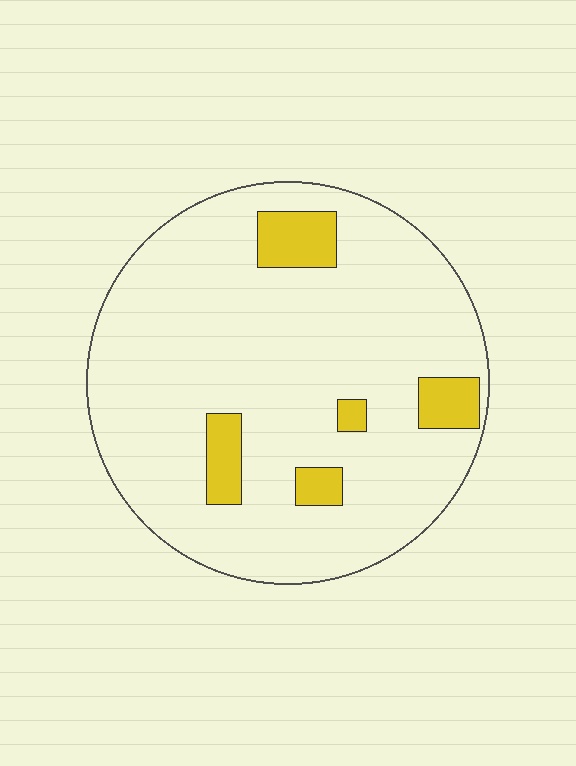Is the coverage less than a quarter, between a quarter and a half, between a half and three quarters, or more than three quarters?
Less than a quarter.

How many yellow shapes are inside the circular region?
5.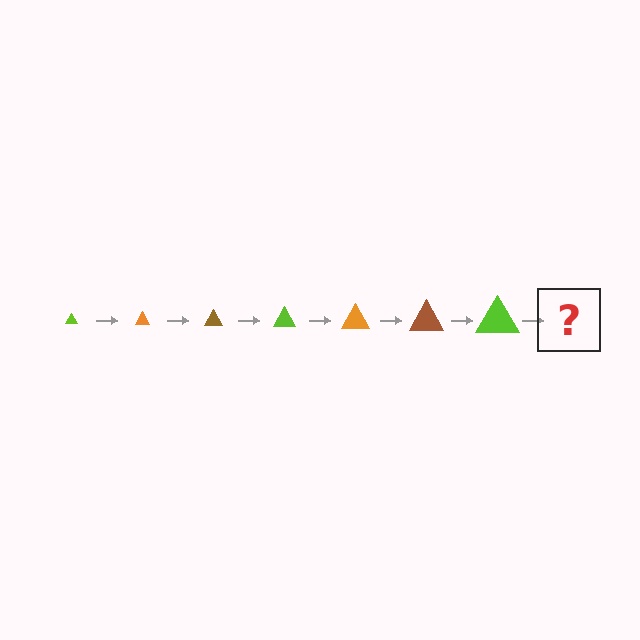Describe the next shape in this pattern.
It should be an orange triangle, larger than the previous one.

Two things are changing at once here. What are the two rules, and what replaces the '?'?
The two rules are that the triangle grows larger each step and the color cycles through lime, orange, and brown. The '?' should be an orange triangle, larger than the previous one.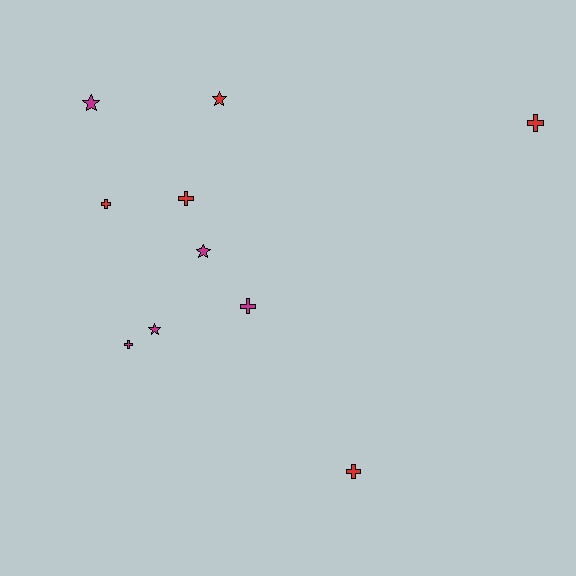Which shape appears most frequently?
Cross, with 6 objects.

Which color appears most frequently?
Magenta, with 5 objects.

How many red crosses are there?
There are 4 red crosses.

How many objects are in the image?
There are 10 objects.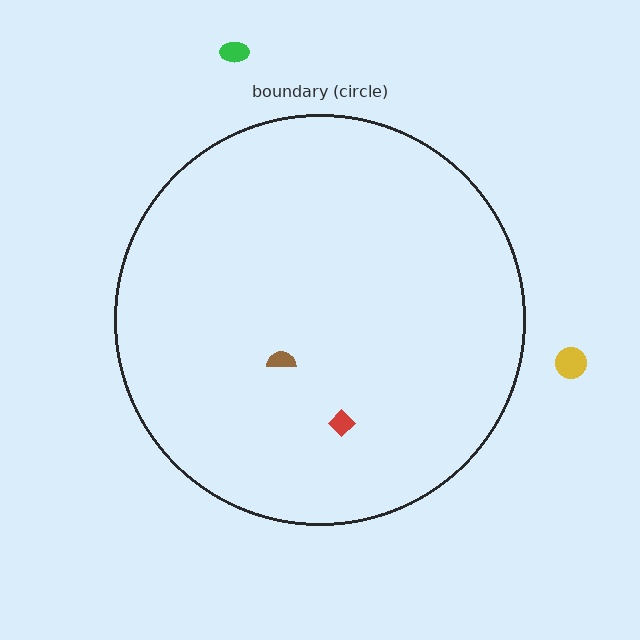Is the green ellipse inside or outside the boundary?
Outside.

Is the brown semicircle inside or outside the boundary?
Inside.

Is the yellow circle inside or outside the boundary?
Outside.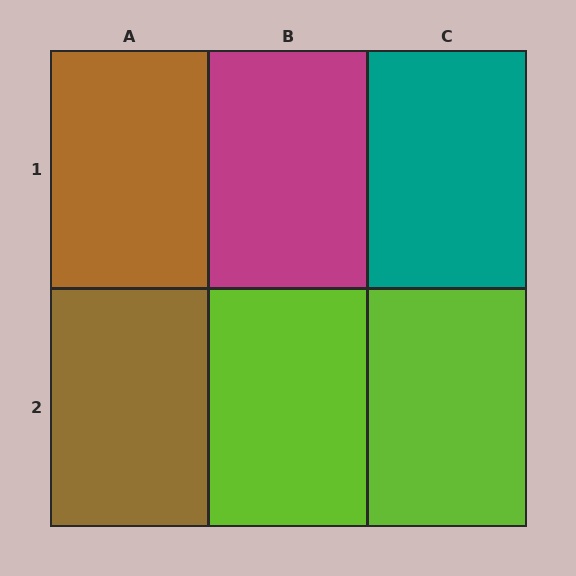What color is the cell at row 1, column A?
Brown.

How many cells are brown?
2 cells are brown.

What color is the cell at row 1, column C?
Teal.